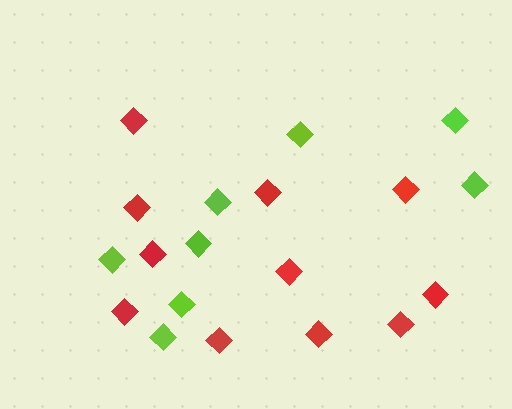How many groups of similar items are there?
There are 2 groups: one group of lime diamonds (8) and one group of red diamonds (11).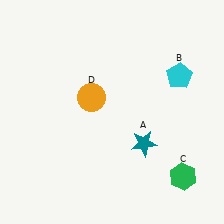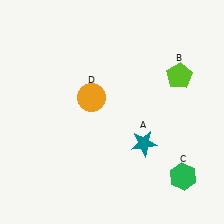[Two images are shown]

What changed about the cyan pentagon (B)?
In Image 1, B is cyan. In Image 2, it changed to lime.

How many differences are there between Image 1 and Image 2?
There is 1 difference between the two images.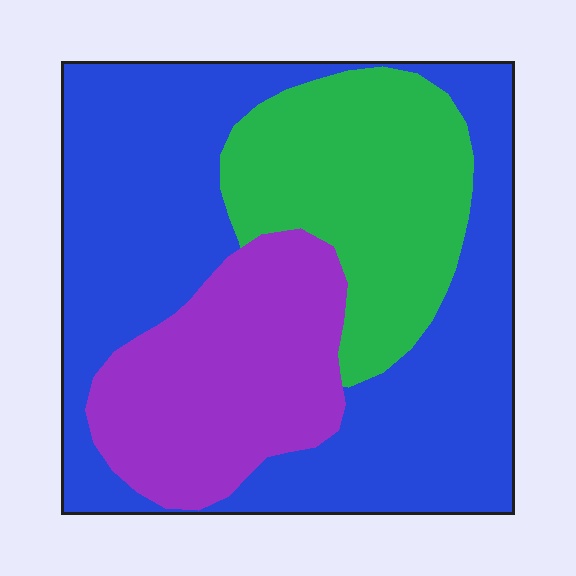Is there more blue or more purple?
Blue.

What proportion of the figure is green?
Green takes up about one quarter (1/4) of the figure.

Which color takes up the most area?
Blue, at roughly 50%.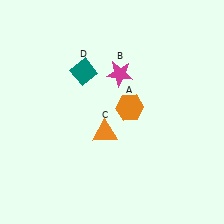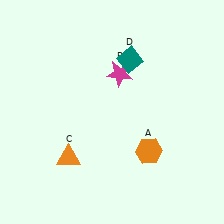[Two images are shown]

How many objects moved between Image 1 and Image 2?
3 objects moved between the two images.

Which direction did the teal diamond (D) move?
The teal diamond (D) moved right.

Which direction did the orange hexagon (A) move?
The orange hexagon (A) moved down.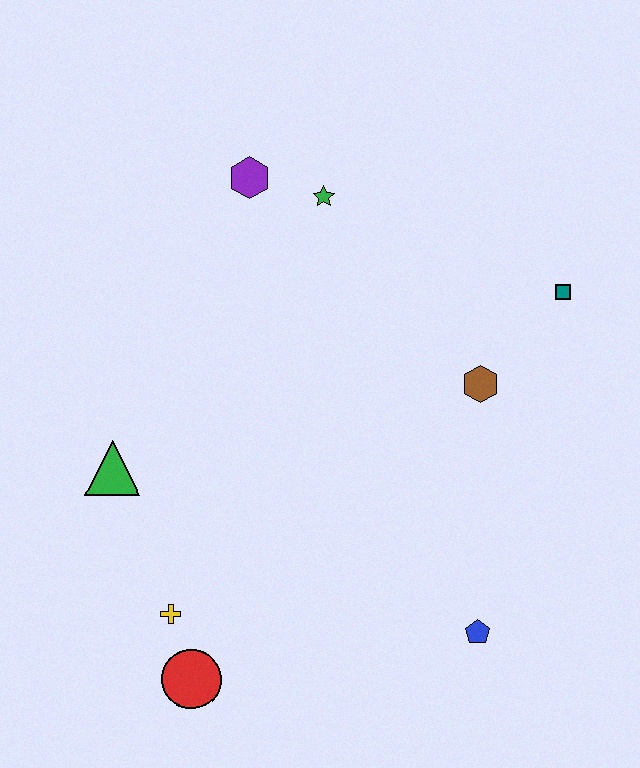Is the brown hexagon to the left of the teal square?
Yes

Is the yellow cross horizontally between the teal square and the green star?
No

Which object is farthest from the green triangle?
The teal square is farthest from the green triangle.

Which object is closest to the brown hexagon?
The teal square is closest to the brown hexagon.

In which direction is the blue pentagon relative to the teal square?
The blue pentagon is below the teal square.